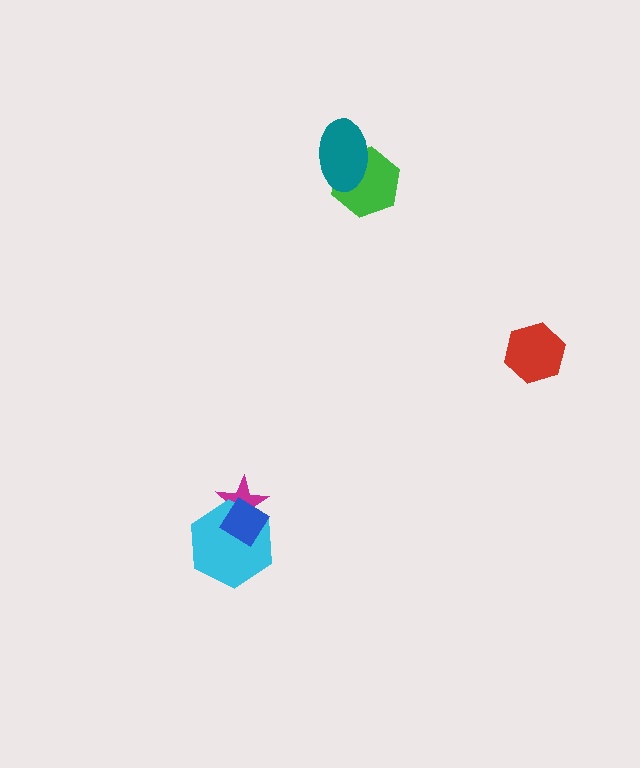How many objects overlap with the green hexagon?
1 object overlaps with the green hexagon.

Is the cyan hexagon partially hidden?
Yes, it is partially covered by another shape.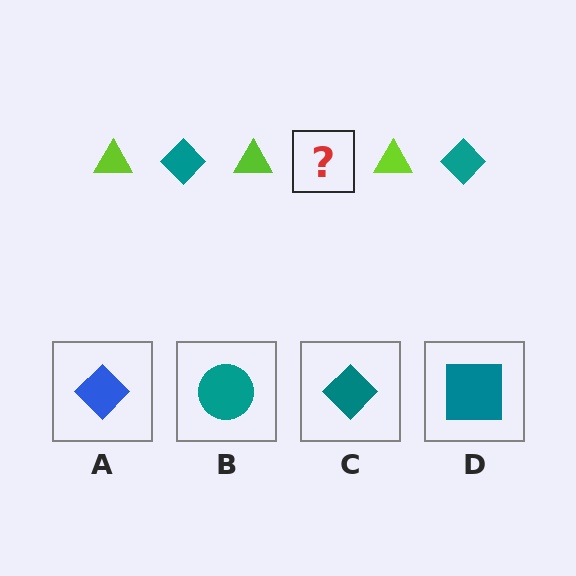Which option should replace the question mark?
Option C.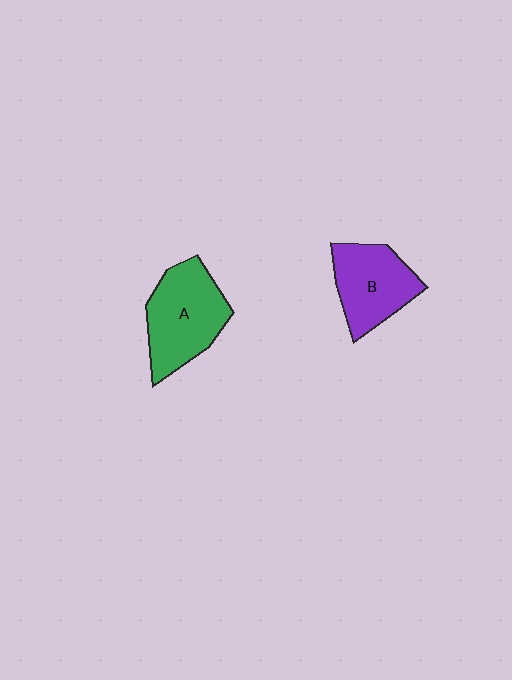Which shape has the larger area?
Shape A (green).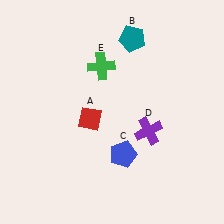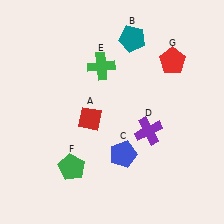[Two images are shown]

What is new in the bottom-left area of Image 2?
A green pentagon (F) was added in the bottom-left area of Image 2.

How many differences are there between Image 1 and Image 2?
There are 2 differences between the two images.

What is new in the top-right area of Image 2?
A red pentagon (G) was added in the top-right area of Image 2.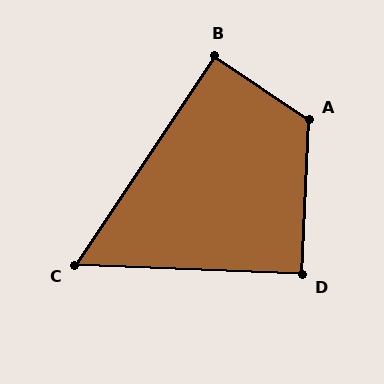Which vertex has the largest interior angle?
A, at approximately 121 degrees.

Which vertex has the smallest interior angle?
C, at approximately 59 degrees.